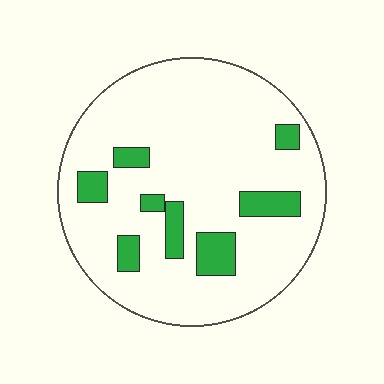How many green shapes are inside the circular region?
8.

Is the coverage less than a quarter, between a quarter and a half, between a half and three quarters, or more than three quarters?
Less than a quarter.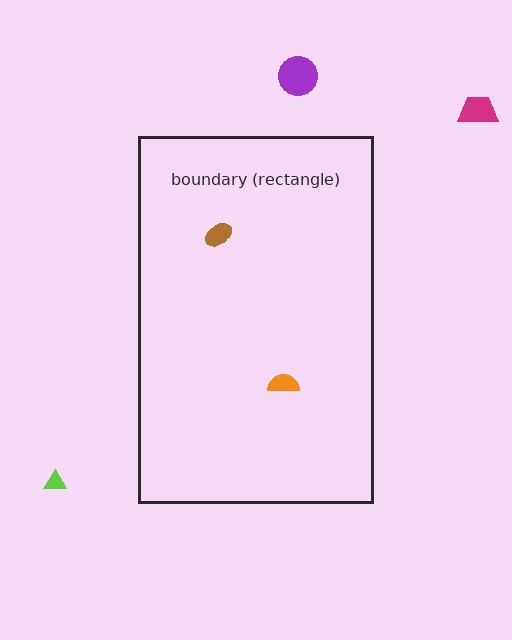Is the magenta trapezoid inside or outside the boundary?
Outside.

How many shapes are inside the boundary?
2 inside, 3 outside.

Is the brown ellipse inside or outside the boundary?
Inside.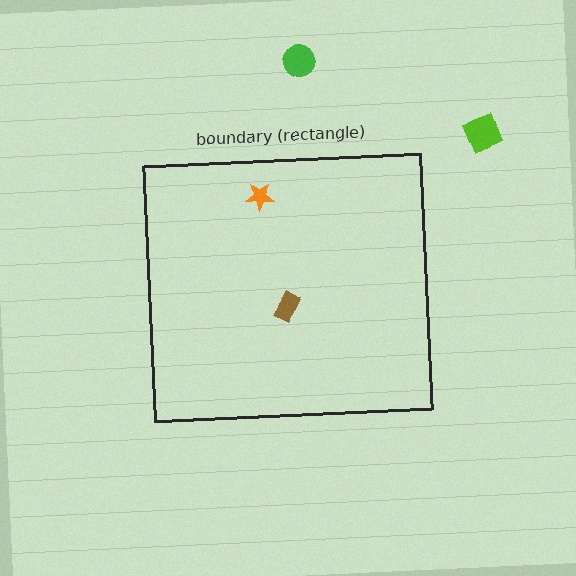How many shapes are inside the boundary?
2 inside, 2 outside.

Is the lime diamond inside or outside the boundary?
Outside.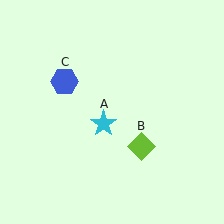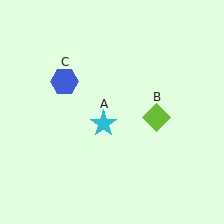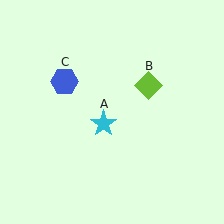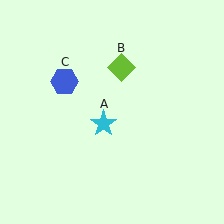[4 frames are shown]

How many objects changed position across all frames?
1 object changed position: lime diamond (object B).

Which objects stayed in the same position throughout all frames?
Cyan star (object A) and blue hexagon (object C) remained stationary.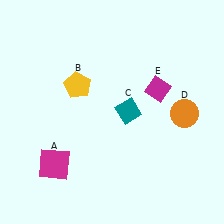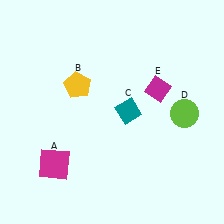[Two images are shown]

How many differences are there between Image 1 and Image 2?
There is 1 difference between the two images.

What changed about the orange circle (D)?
In Image 1, D is orange. In Image 2, it changed to lime.